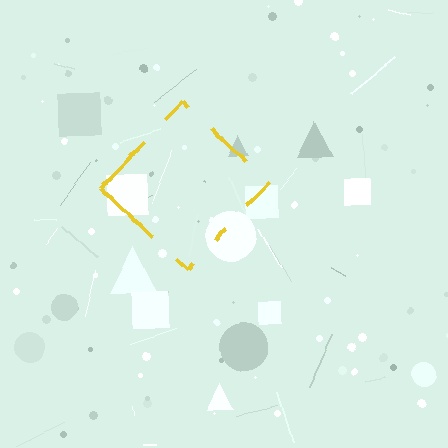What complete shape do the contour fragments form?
The contour fragments form a diamond.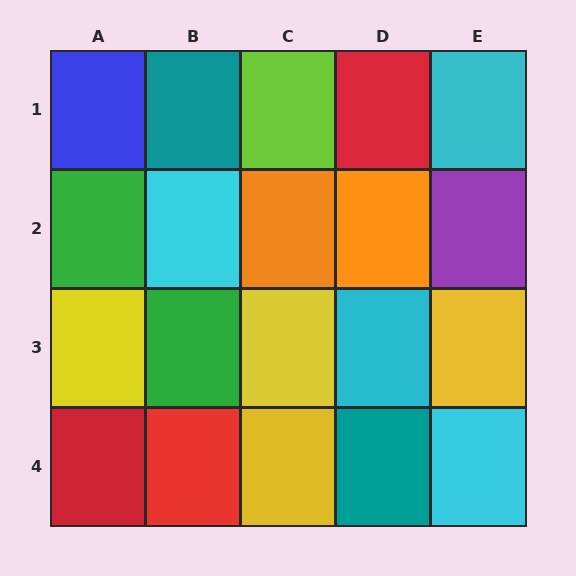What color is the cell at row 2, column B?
Cyan.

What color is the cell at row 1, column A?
Blue.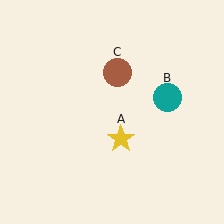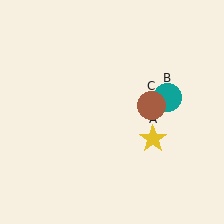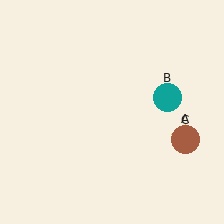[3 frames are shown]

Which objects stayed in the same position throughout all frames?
Teal circle (object B) remained stationary.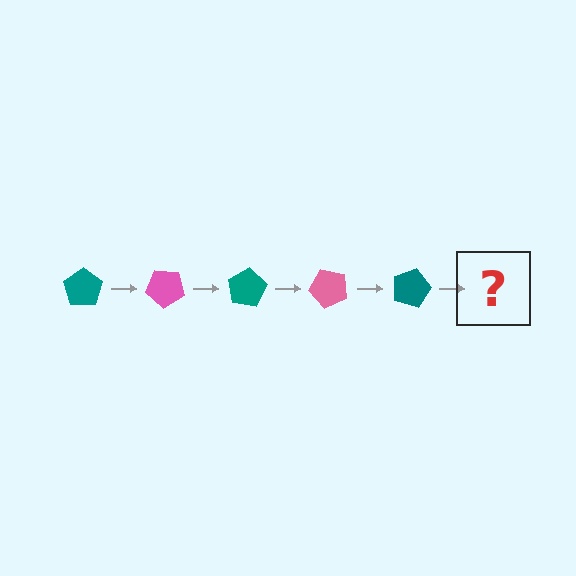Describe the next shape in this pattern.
It should be a pink pentagon, rotated 200 degrees from the start.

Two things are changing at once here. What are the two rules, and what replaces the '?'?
The two rules are that it rotates 40 degrees each step and the color cycles through teal and pink. The '?' should be a pink pentagon, rotated 200 degrees from the start.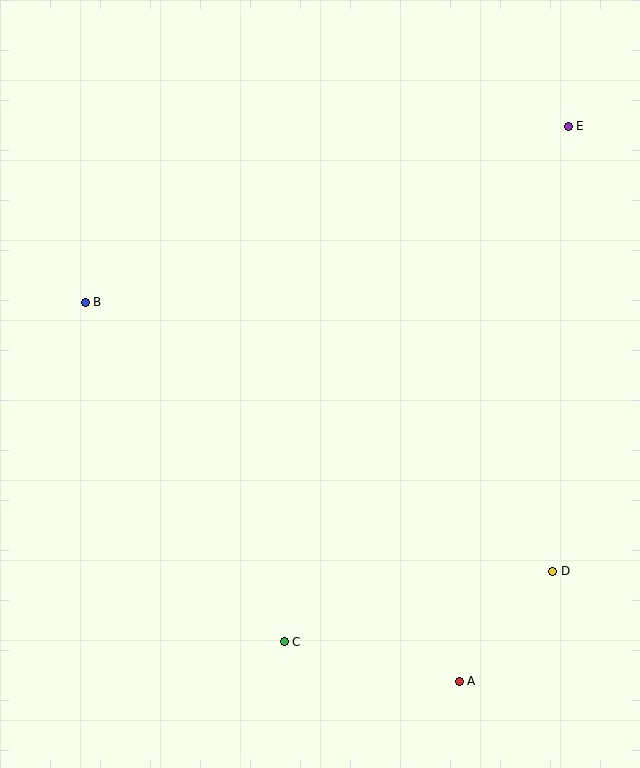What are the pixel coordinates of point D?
Point D is at (553, 571).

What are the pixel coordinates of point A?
Point A is at (459, 681).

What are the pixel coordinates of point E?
Point E is at (568, 126).